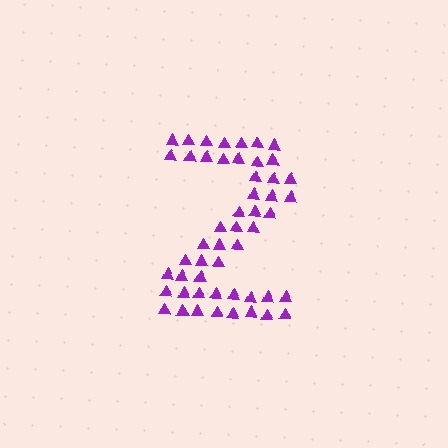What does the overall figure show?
The overall figure shows the digit 2.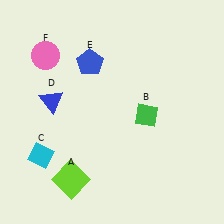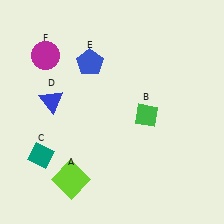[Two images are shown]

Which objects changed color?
C changed from cyan to teal. F changed from pink to magenta.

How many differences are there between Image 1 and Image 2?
There are 2 differences between the two images.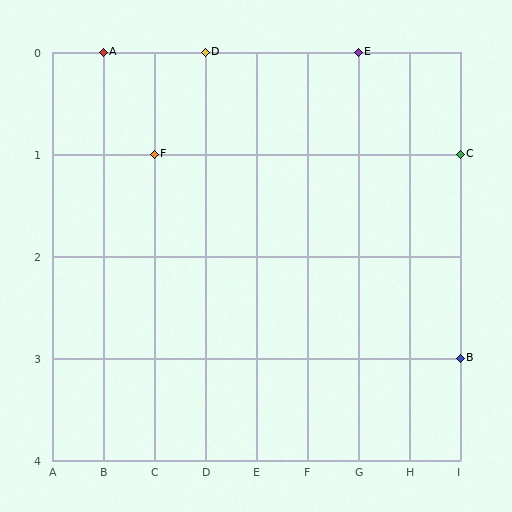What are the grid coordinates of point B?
Point B is at grid coordinates (I, 3).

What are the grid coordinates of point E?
Point E is at grid coordinates (G, 0).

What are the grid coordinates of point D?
Point D is at grid coordinates (D, 0).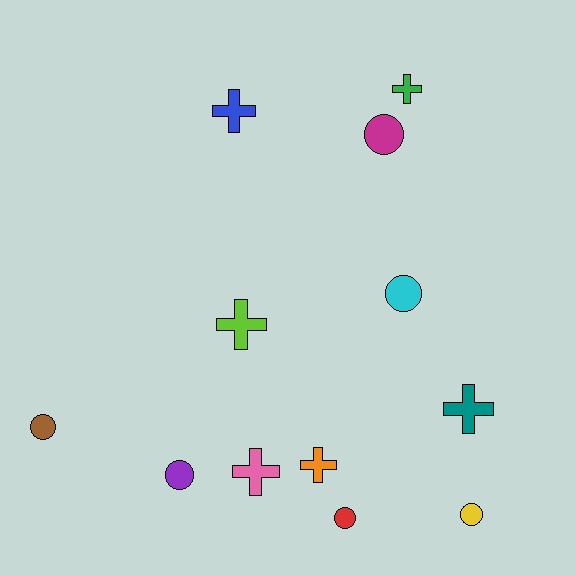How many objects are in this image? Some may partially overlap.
There are 12 objects.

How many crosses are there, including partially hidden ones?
There are 6 crosses.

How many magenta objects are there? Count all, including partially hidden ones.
There is 1 magenta object.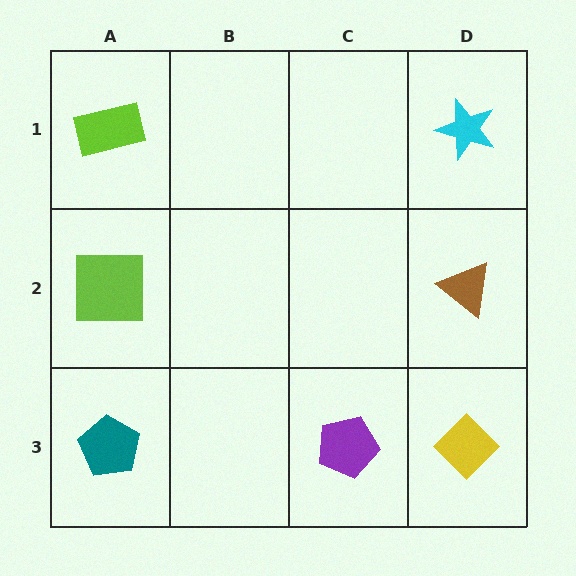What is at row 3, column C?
A purple pentagon.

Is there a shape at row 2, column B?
No, that cell is empty.